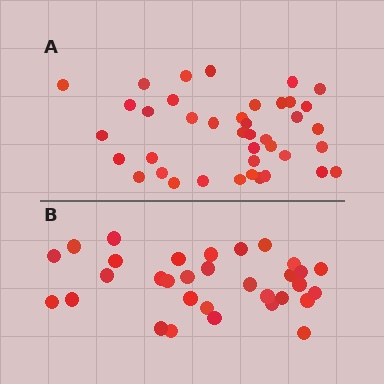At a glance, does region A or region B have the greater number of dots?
Region A (the top region) has more dots.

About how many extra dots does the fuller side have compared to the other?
Region A has roughly 8 or so more dots than region B.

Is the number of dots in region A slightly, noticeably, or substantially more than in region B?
Region A has noticeably more, but not dramatically so. The ratio is roughly 1.2 to 1.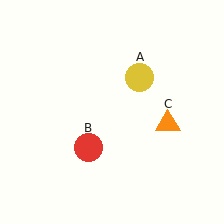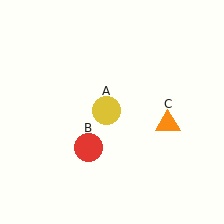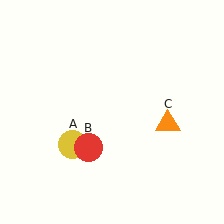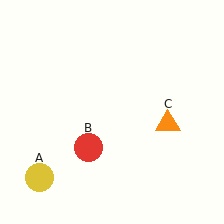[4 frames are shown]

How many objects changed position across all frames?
1 object changed position: yellow circle (object A).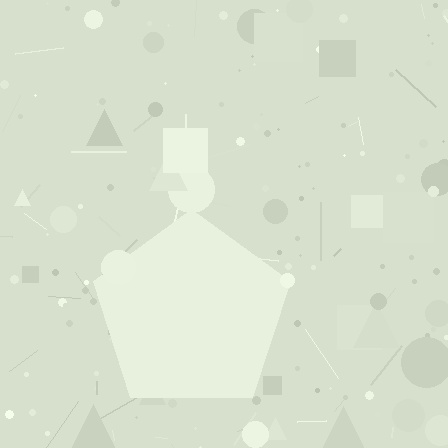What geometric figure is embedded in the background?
A pentagon is embedded in the background.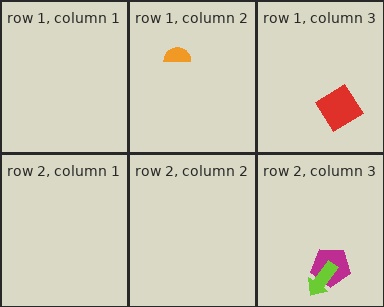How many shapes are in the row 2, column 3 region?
2.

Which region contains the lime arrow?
The row 2, column 3 region.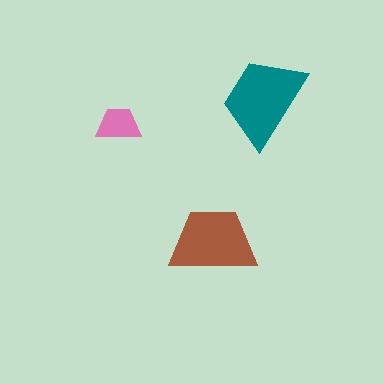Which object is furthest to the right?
The teal trapezoid is rightmost.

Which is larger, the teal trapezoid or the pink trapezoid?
The teal one.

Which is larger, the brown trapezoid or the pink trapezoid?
The brown one.